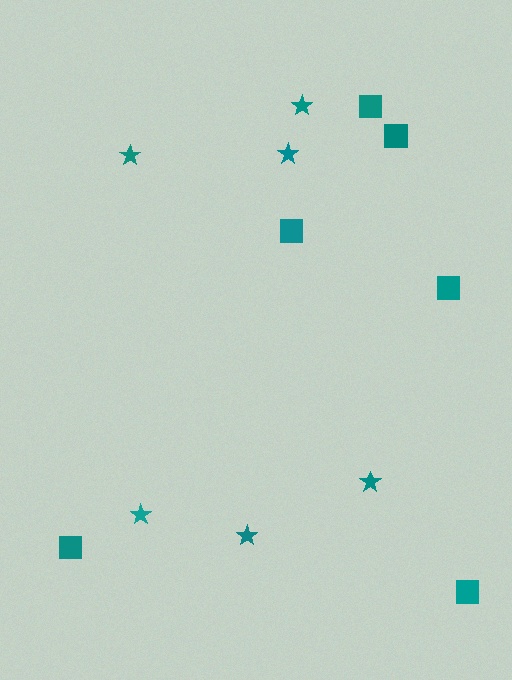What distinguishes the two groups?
There are 2 groups: one group of squares (6) and one group of stars (6).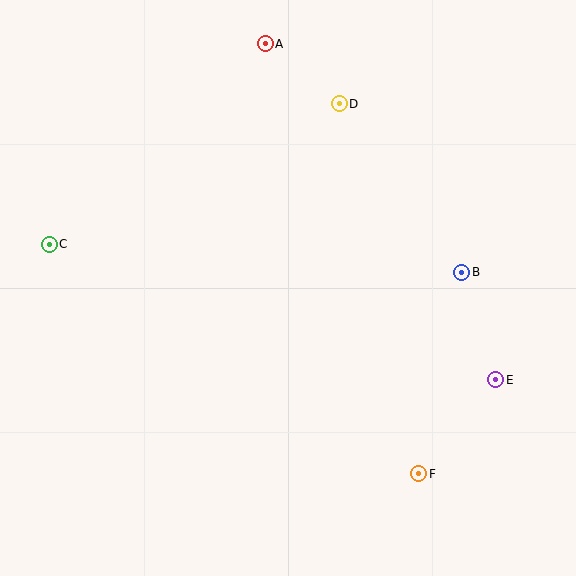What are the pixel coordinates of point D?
Point D is at (339, 104).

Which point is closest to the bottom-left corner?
Point C is closest to the bottom-left corner.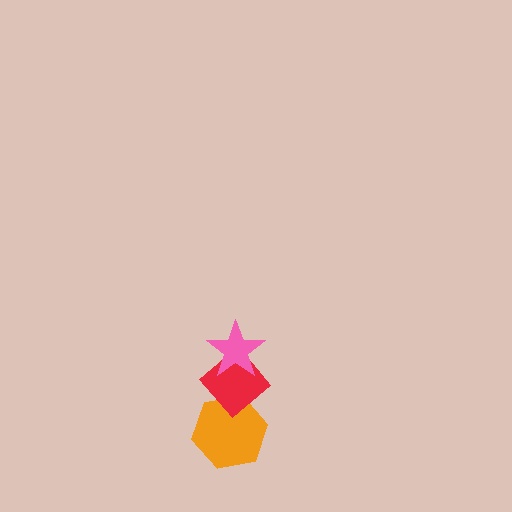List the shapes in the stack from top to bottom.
From top to bottom: the pink star, the red diamond, the orange hexagon.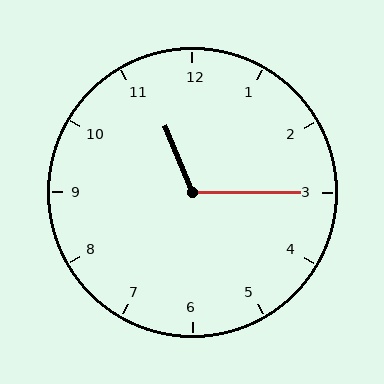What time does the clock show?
11:15.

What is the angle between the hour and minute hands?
Approximately 112 degrees.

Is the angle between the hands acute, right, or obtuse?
It is obtuse.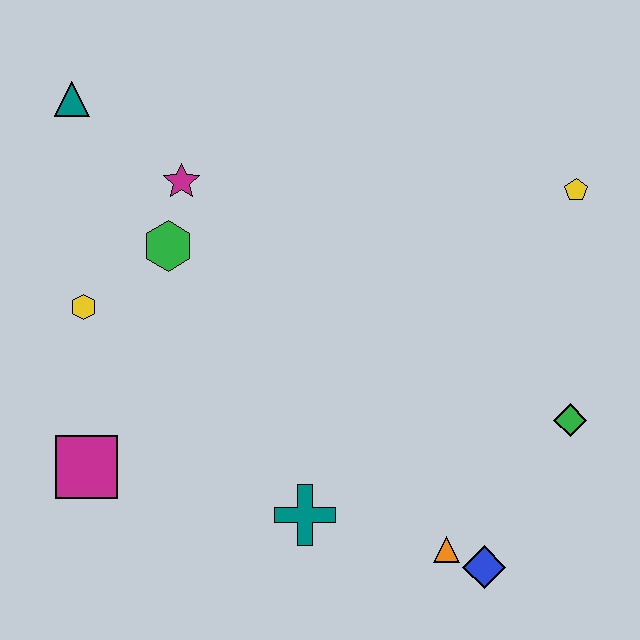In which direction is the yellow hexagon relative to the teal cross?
The yellow hexagon is to the left of the teal cross.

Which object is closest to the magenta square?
The yellow hexagon is closest to the magenta square.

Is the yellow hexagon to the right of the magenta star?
No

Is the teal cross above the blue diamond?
Yes